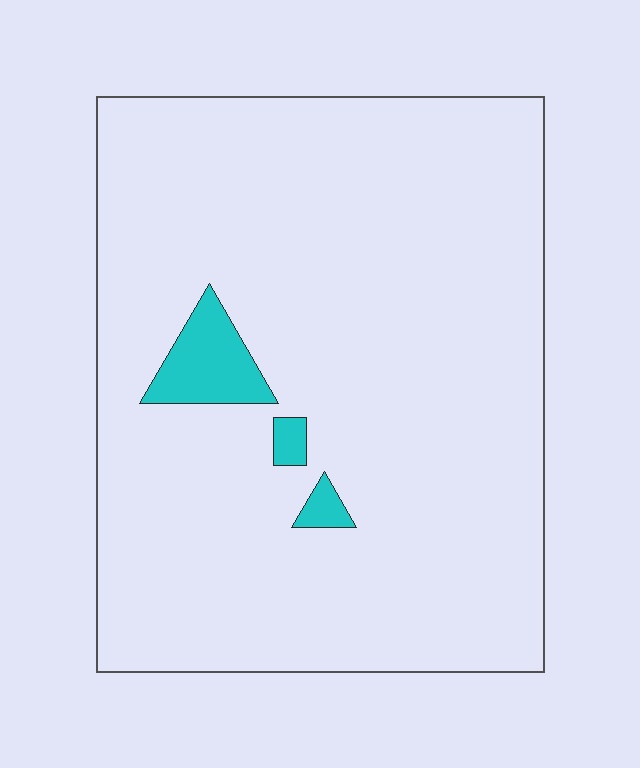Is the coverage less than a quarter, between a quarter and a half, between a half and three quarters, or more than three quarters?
Less than a quarter.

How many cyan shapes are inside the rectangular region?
3.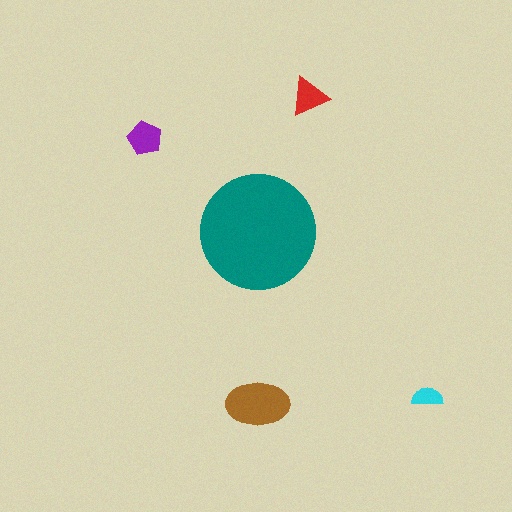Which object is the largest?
The teal circle.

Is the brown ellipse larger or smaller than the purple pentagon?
Larger.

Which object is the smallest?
The cyan semicircle.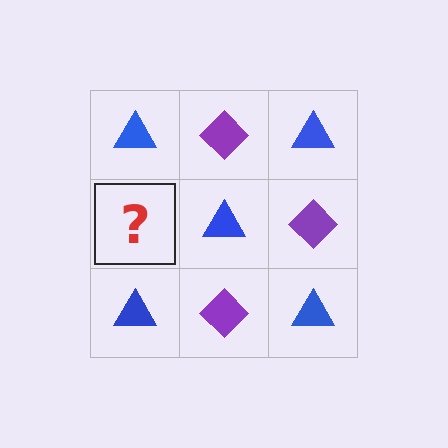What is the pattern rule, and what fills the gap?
The rule is that it alternates blue triangle and purple diamond in a checkerboard pattern. The gap should be filled with a purple diamond.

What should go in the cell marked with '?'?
The missing cell should contain a purple diamond.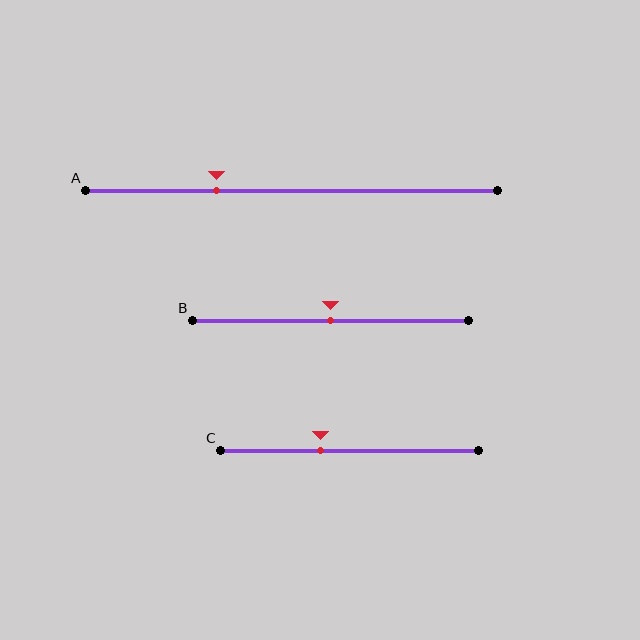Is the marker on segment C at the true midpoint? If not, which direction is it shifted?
No, the marker on segment C is shifted to the left by about 11% of the segment length.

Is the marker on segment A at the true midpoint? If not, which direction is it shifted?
No, the marker on segment A is shifted to the left by about 18% of the segment length.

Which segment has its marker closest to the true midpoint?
Segment B has its marker closest to the true midpoint.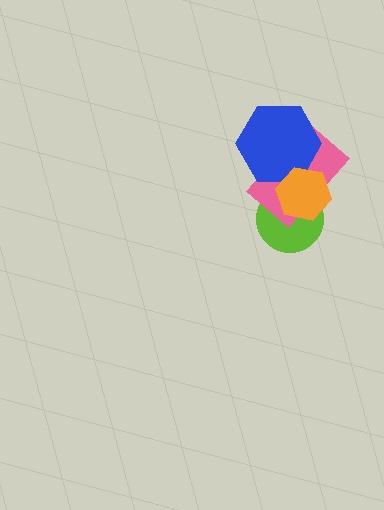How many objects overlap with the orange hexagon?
3 objects overlap with the orange hexagon.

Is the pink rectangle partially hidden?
Yes, it is partially covered by another shape.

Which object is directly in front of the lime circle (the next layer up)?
The pink rectangle is directly in front of the lime circle.